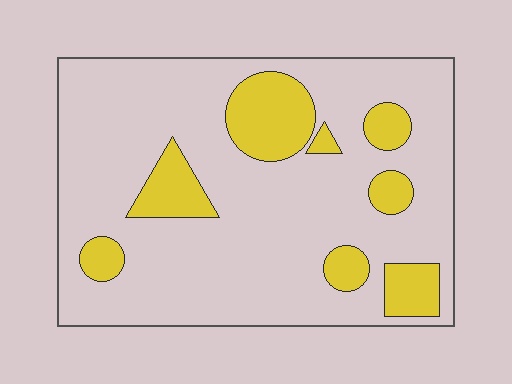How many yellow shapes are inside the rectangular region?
8.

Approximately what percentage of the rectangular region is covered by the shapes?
Approximately 20%.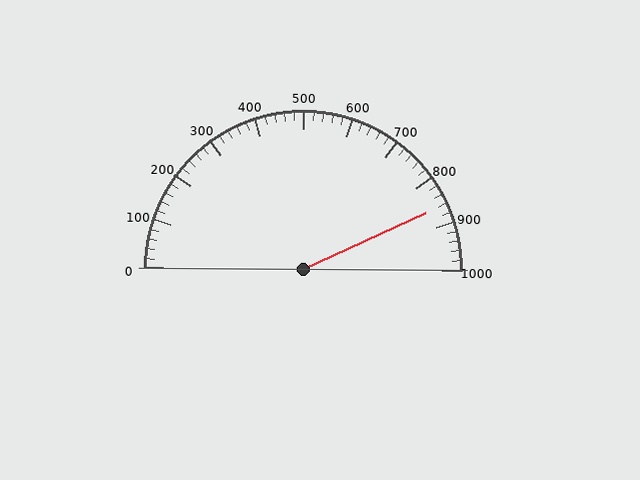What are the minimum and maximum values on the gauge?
The gauge ranges from 0 to 1000.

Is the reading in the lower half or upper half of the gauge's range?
The reading is in the upper half of the range (0 to 1000).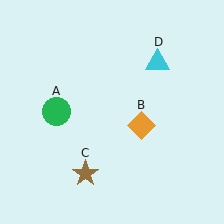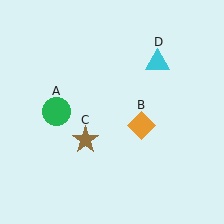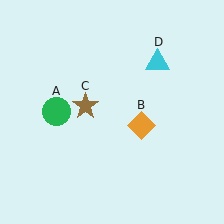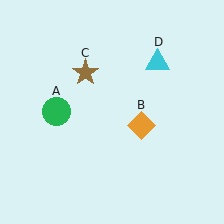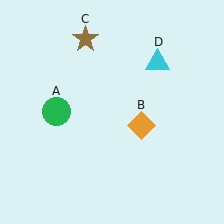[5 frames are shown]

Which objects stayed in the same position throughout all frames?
Green circle (object A) and orange diamond (object B) and cyan triangle (object D) remained stationary.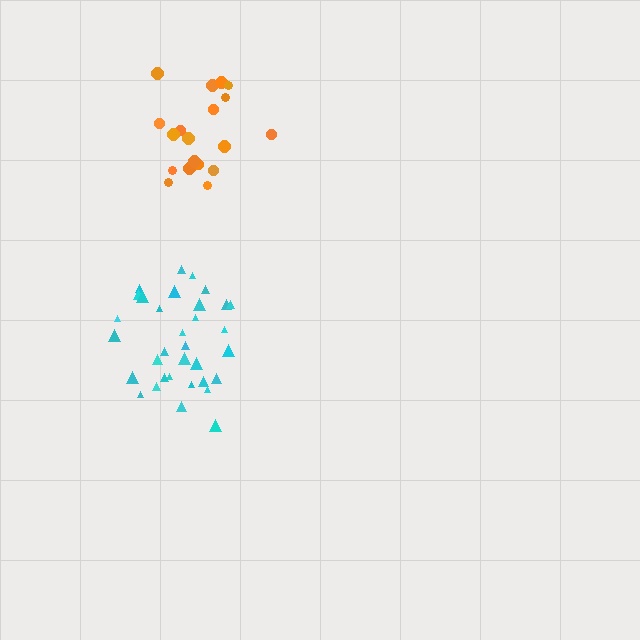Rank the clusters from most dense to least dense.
cyan, orange.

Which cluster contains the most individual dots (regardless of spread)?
Cyan (33).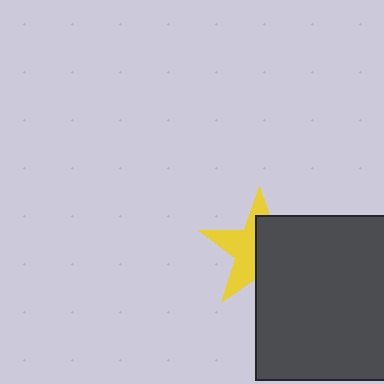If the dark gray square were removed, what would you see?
You would see the complete yellow star.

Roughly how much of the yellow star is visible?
About half of it is visible (roughly 48%).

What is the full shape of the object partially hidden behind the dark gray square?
The partially hidden object is a yellow star.